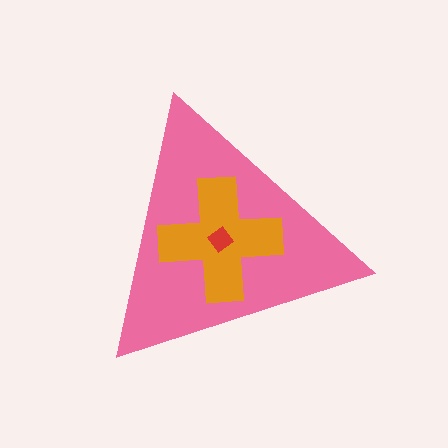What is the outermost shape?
The pink triangle.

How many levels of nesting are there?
3.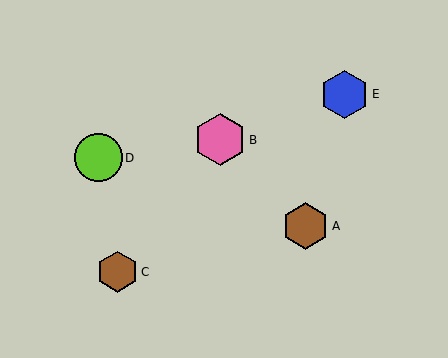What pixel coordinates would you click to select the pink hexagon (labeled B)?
Click at (220, 140) to select the pink hexagon B.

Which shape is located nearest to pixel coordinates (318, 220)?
The brown hexagon (labeled A) at (306, 226) is nearest to that location.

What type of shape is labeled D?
Shape D is a lime circle.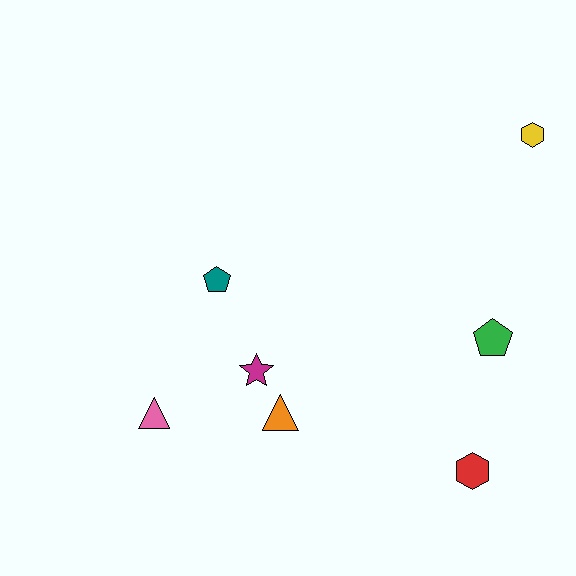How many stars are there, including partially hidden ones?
There is 1 star.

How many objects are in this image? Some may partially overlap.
There are 7 objects.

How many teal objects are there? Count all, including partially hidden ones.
There is 1 teal object.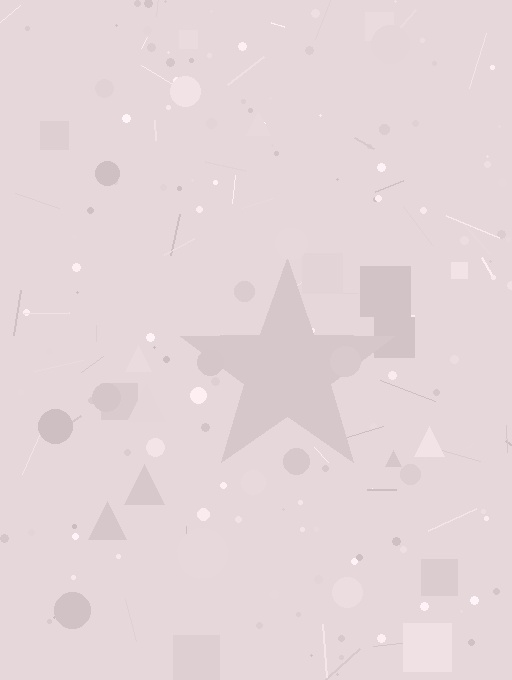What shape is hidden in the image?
A star is hidden in the image.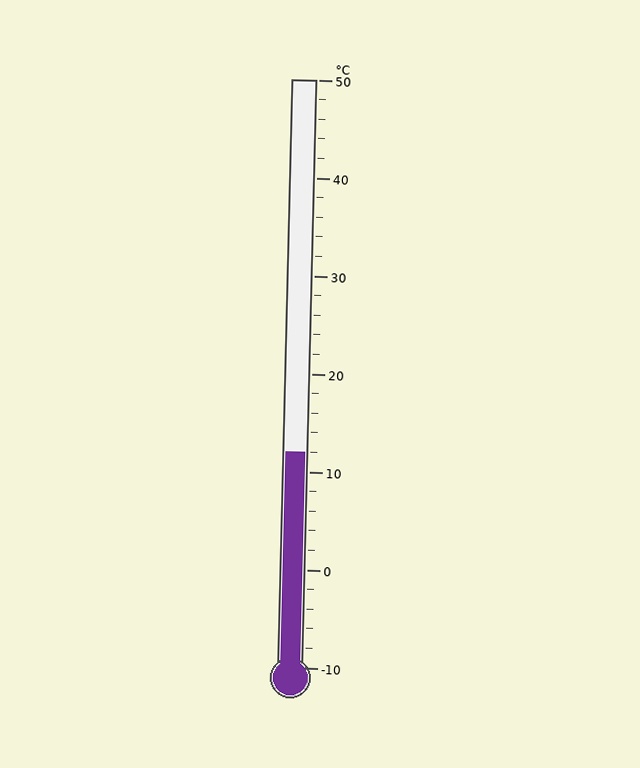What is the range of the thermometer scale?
The thermometer scale ranges from -10°C to 50°C.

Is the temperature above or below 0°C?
The temperature is above 0°C.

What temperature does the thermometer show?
The thermometer shows approximately 12°C.